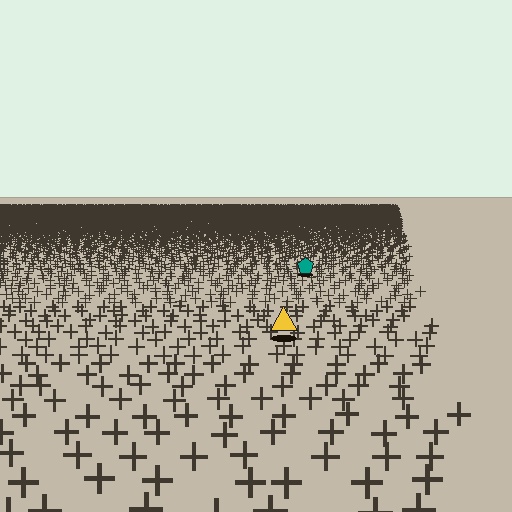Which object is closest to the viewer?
The yellow triangle is closest. The texture marks near it are larger and more spread out.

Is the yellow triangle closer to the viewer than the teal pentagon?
Yes. The yellow triangle is closer — you can tell from the texture gradient: the ground texture is coarser near it.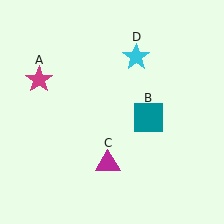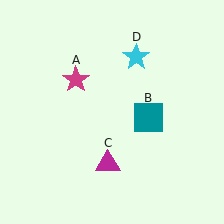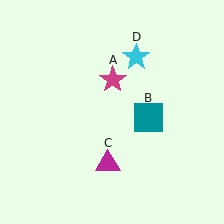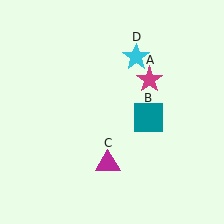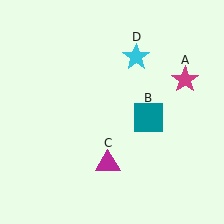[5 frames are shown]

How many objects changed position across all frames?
1 object changed position: magenta star (object A).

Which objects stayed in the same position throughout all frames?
Teal square (object B) and magenta triangle (object C) and cyan star (object D) remained stationary.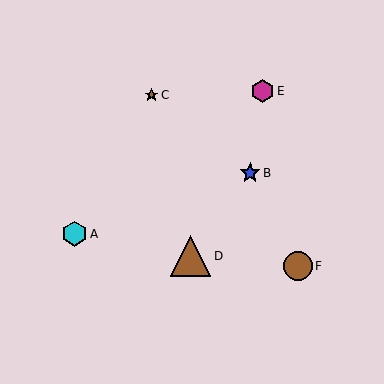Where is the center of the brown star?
The center of the brown star is at (151, 95).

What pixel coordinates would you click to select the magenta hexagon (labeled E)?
Click at (263, 91) to select the magenta hexagon E.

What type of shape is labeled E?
Shape E is a magenta hexagon.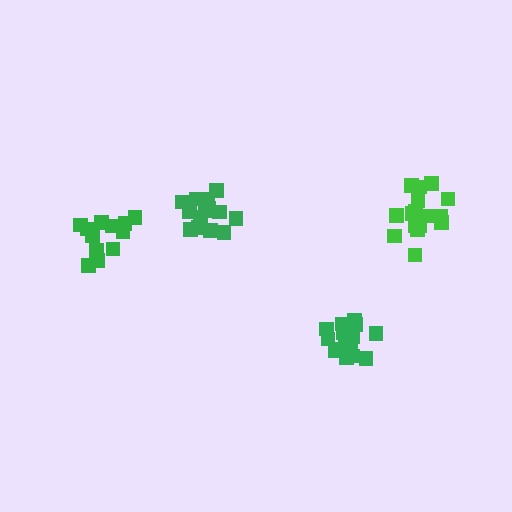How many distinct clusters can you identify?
There are 4 distinct clusters.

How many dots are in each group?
Group 1: 16 dots, Group 2: 15 dots, Group 3: 13 dots, Group 4: 15 dots (59 total).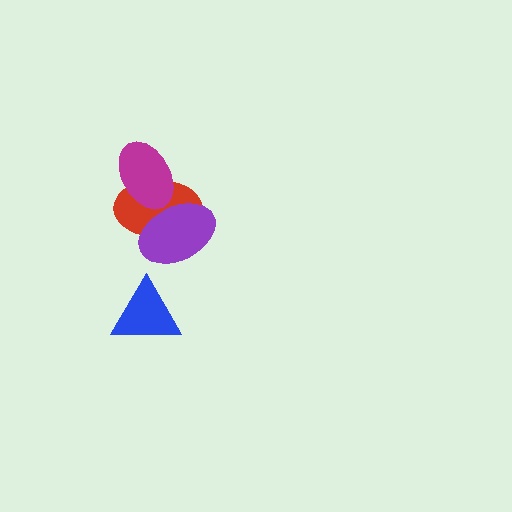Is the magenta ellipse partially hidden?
Yes, it is partially covered by another shape.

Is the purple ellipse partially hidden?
No, no other shape covers it.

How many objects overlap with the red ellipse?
2 objects overlap with the red ellipse.